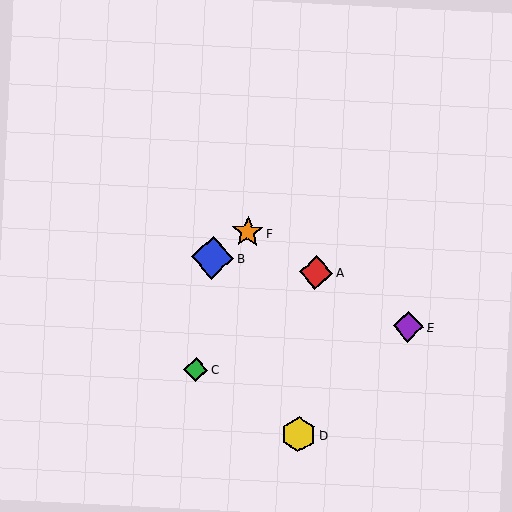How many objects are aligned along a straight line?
3 objects (A, E, F) are aligned along a straight line.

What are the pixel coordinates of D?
Object D is at (298, 434).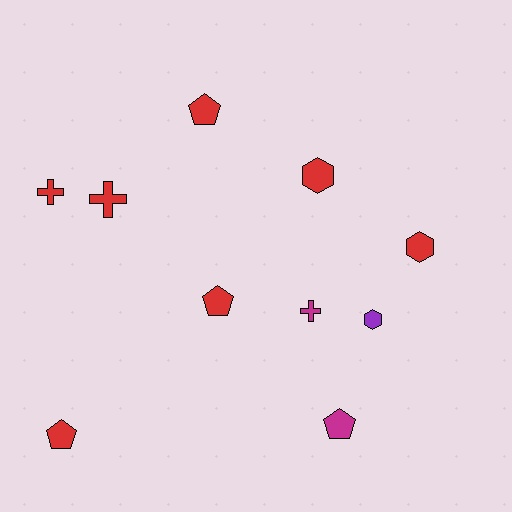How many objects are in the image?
There are 10 objects.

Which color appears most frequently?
Red, with 7 objects.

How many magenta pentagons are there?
There is 1 magenta pentagon.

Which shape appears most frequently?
Pentagon, with 4 objects.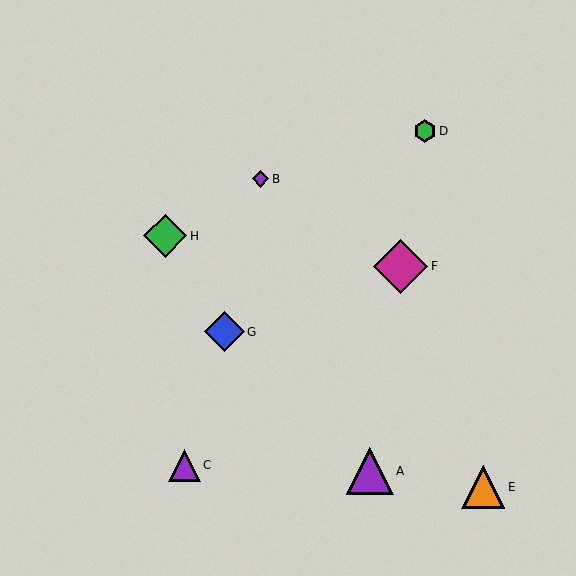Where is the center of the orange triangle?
The center of the orange triangle is at (483, 487).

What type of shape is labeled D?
Shape D is a green hexagon.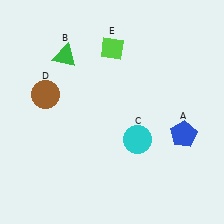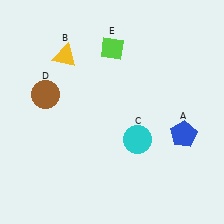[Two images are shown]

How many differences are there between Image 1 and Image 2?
There is 1 difference between the two images.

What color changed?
The triangle (B) changed from green in Image 1 to yellow in Image 2.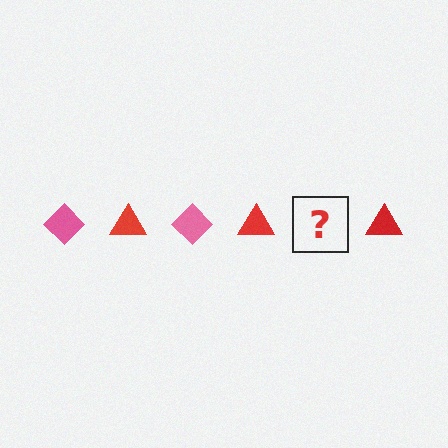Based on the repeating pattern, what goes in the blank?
The blank should be a pink diamond.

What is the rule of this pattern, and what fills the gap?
The rule is that the pattern alternates between pink diamond and red triangle. The gap should be filled with a pink diamond.